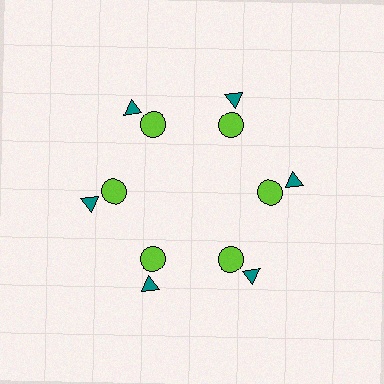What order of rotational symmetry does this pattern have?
This pattern has 6-fold rotational symmetry.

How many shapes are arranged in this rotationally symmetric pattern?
There are 12 shapes, arranged in 6 groups of 2.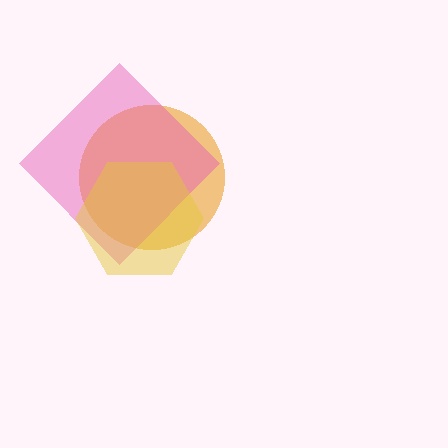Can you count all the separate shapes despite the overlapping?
Yes, there are 3 separate shapes.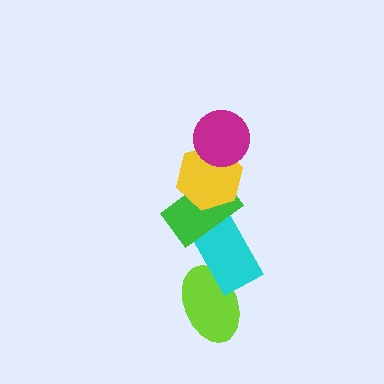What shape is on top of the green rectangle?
The yellow hexagon is on top of the green rectangle.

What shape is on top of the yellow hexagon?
The magenta circle is on top of the yellow hexagon.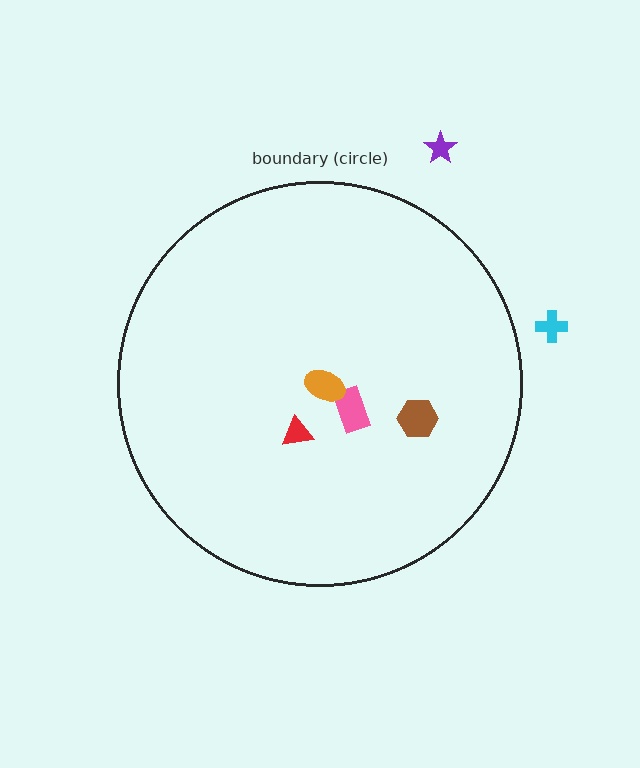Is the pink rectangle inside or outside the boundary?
Inside.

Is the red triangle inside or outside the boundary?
Inside.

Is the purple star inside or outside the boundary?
Outside.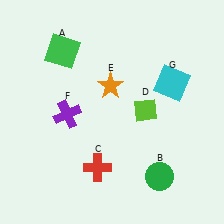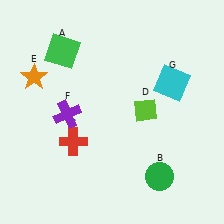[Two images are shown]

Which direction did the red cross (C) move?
The red cross (C) moved up.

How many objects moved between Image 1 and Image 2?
2 objects moved between the two images.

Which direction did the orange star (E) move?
The orange star (E) moved left.